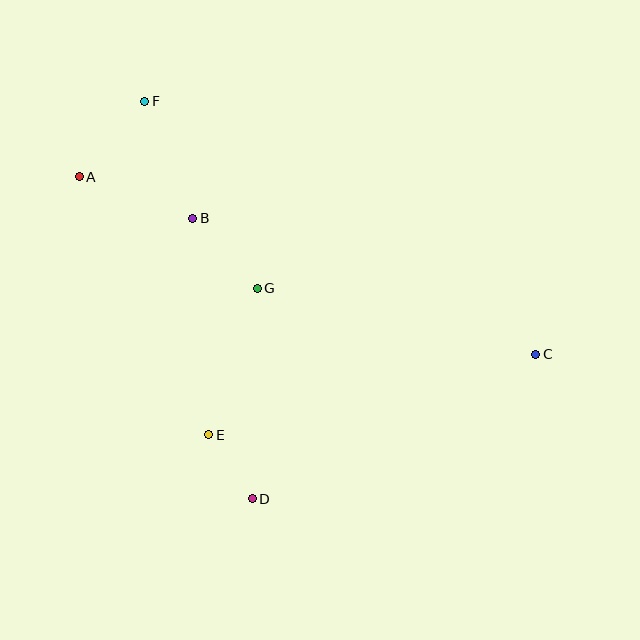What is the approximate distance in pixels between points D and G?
The distance between D and G is approximately 211 pixels.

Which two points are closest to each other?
Points D and E are closest to each other.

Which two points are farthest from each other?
Points A and C are farthest from each other.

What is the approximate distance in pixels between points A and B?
The distance between A and B is approximately 121 pixels.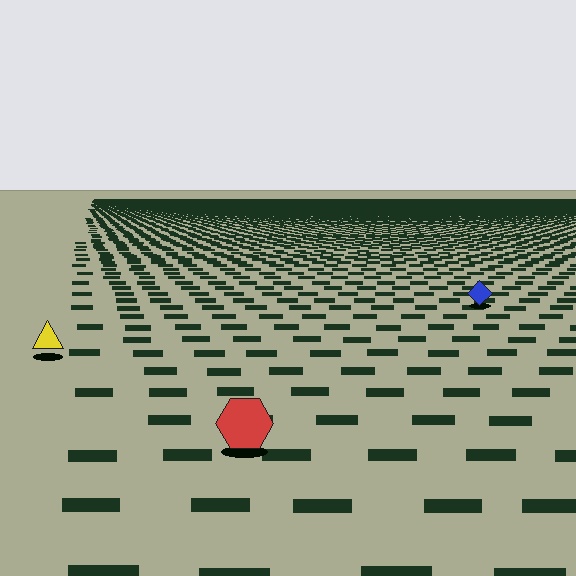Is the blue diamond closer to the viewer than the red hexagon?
No. The red hexagon is closer — you can tell from the texture gradient: the ground texture is coarser near it.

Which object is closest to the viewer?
The red hexagon is closest. The texture marks near it are larger and more spread out.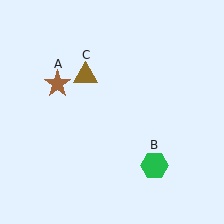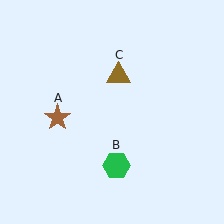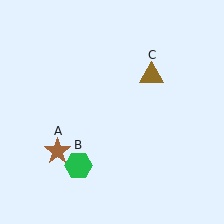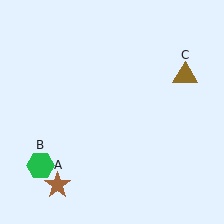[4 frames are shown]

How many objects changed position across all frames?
3 objects changed position: brown star (object A), green hexagon (object B), brown triangle (object C).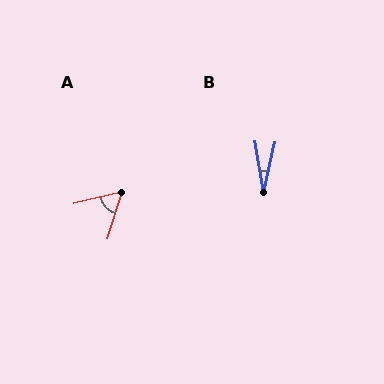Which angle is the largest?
A, at approximately 59 degrees.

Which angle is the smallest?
B, at approximately 22 degrees.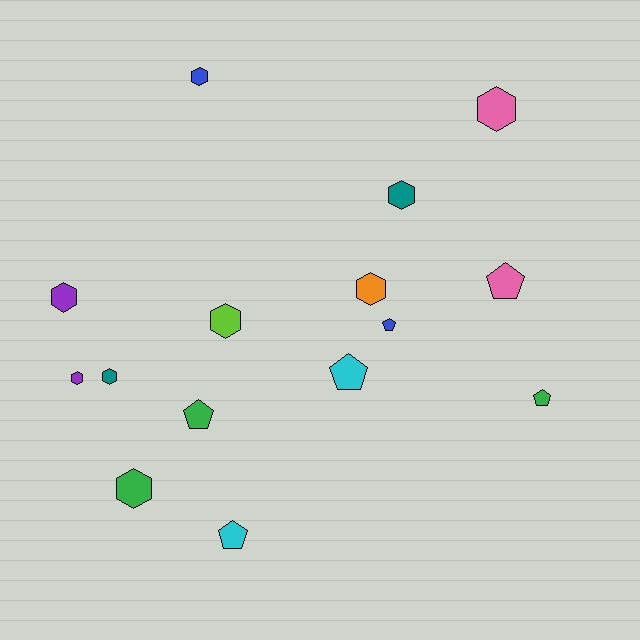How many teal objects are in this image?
There are 2 teal objects.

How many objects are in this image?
There are 15 objects.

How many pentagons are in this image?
There are 6 pentagons.